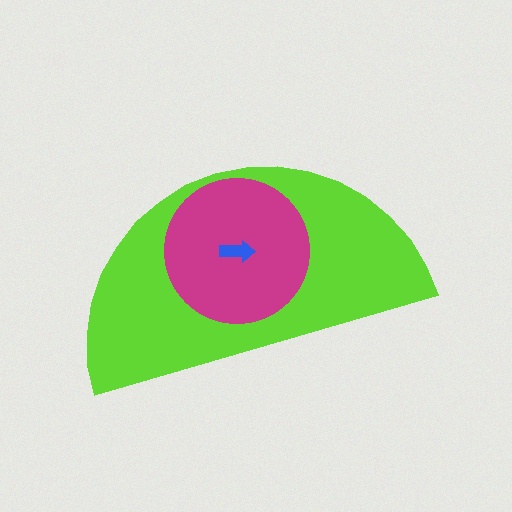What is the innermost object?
The blue arrow.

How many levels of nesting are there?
3.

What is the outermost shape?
The lime semicircle.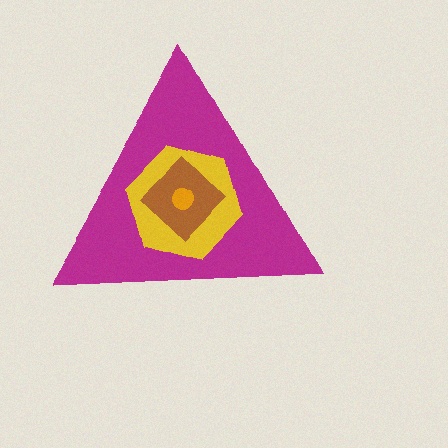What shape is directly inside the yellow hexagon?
The brown diamond.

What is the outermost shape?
The magenta triangle.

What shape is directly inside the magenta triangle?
The yellow hexagon.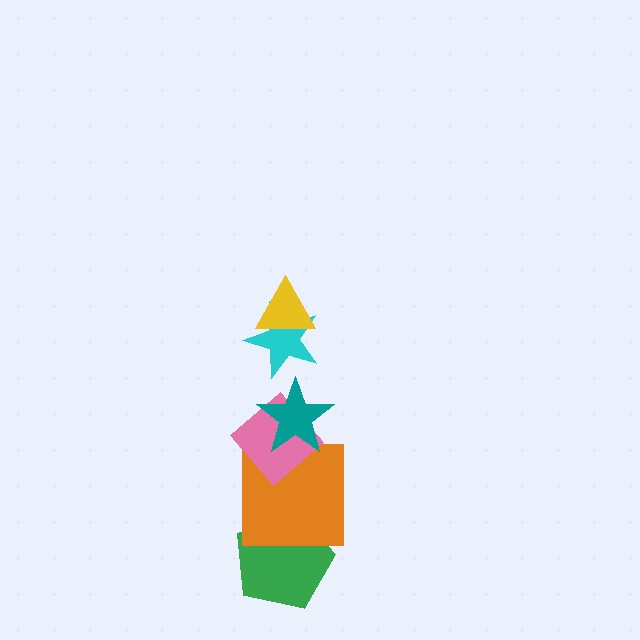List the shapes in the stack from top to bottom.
From top to bottom: the yellow triangle, the cyan star, the teal star, the pink diamond, the orange square, the green pentagon.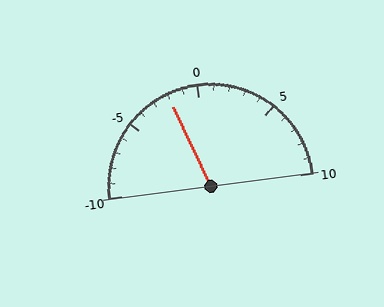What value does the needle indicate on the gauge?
The needle indicates approximately -2.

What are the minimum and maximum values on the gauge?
The gauge ranges from -10 to 10.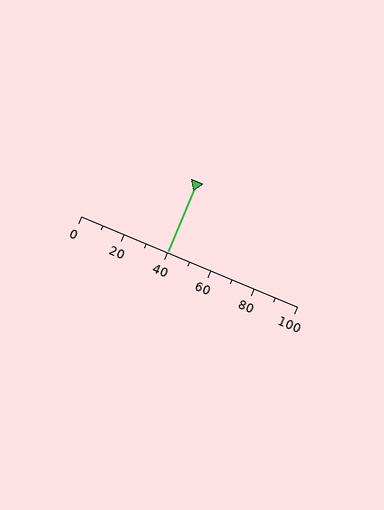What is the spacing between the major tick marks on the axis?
The major ticks are spaced 20 apart.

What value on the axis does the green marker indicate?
The marker indicates approximately 40.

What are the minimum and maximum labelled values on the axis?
The axis runs from 0 to 100.